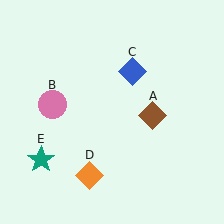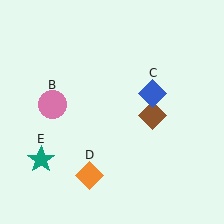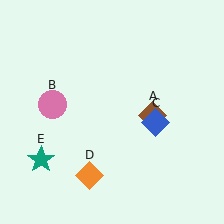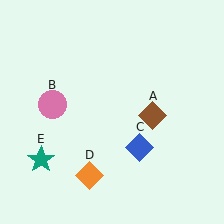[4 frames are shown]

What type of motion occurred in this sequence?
The blue diamond (object C) rotated clockwise around the center of the scene.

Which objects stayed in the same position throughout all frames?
Brown diamond (object A) and pink circle (object B) and orange diamond (object D) and teal star (object E) remained stationary.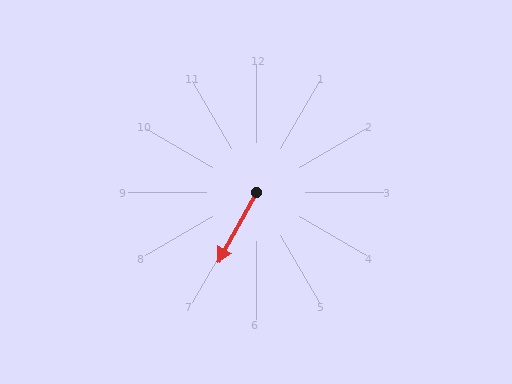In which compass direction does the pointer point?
Southwest.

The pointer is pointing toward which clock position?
Roughly 7 o'clock.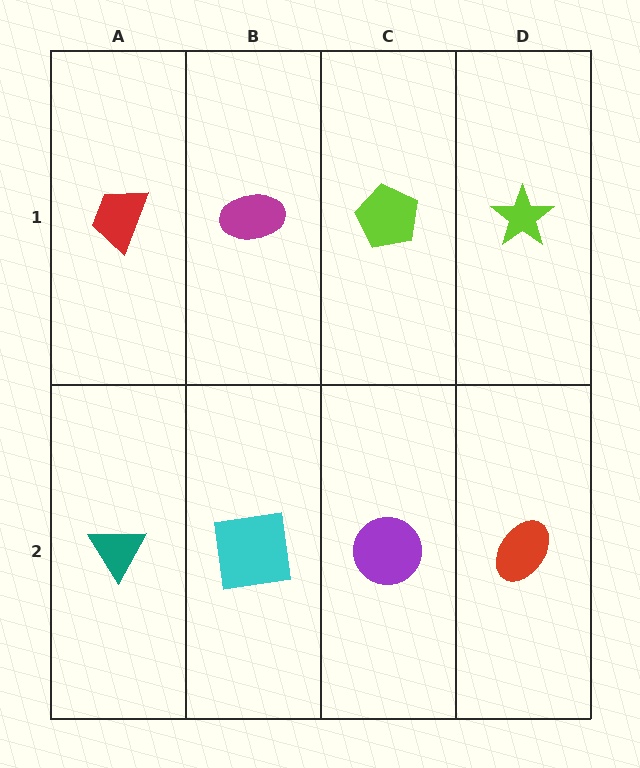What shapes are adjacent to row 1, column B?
A cyan square (row 2, column B), a red trapezoid (row 1, column A), a lime pentagon (row 1, column C).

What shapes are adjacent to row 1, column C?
A purple circle (row 2, column C), a magenta ellipse (row 1, column B), a lime star (row 1, column D).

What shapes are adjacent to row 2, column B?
A magenta ellipse (row 1, column B), a teal triangle (row 2, column A), a purple circle (row 2, column C).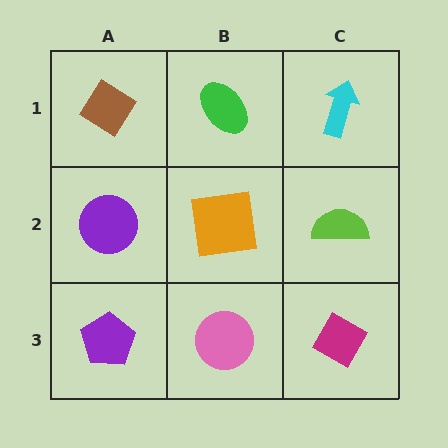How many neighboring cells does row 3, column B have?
3.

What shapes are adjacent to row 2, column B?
A green ellipse (row 1, column B), a pink circle (row 3, column B), a purple circle (row 2, column A), a lime semicircle (row 2, column C).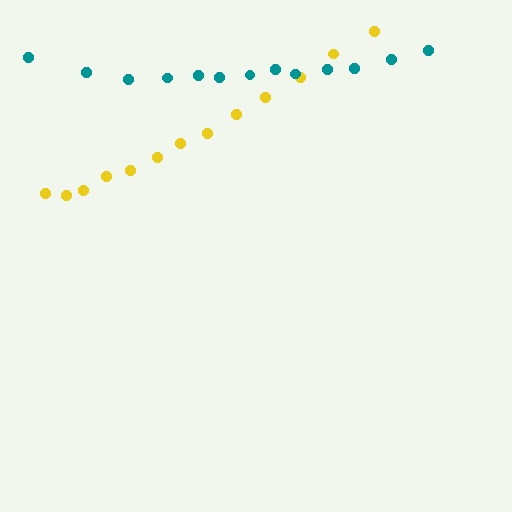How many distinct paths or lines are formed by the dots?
There are 2 distinct paths.